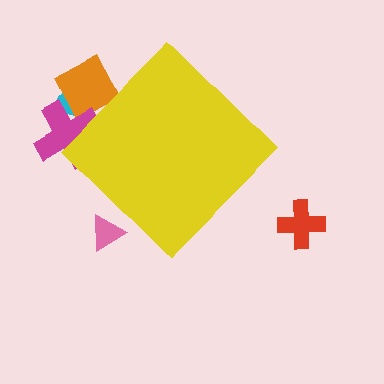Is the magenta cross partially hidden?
Yes, the magenta cross is partially hidden behind the yellow diamond.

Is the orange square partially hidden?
Yes, the orange square is partially hidden behind the yellow diamond.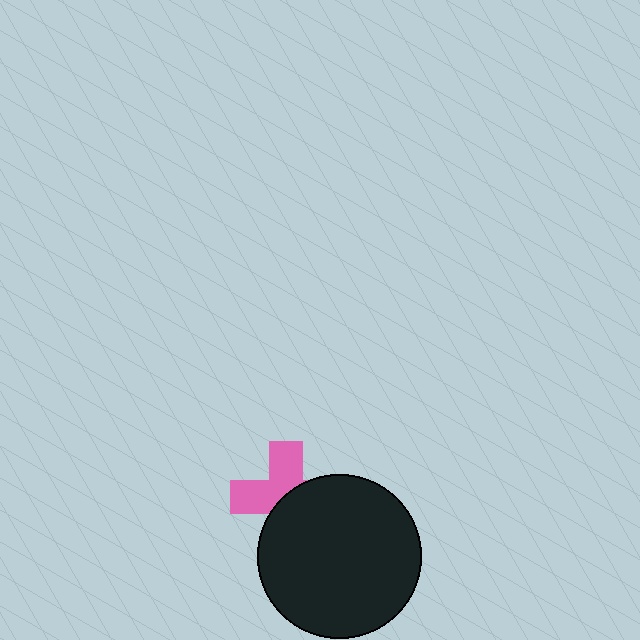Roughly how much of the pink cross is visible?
About half of it is visible (roughly 49%).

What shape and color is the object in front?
The object in front is a black circle.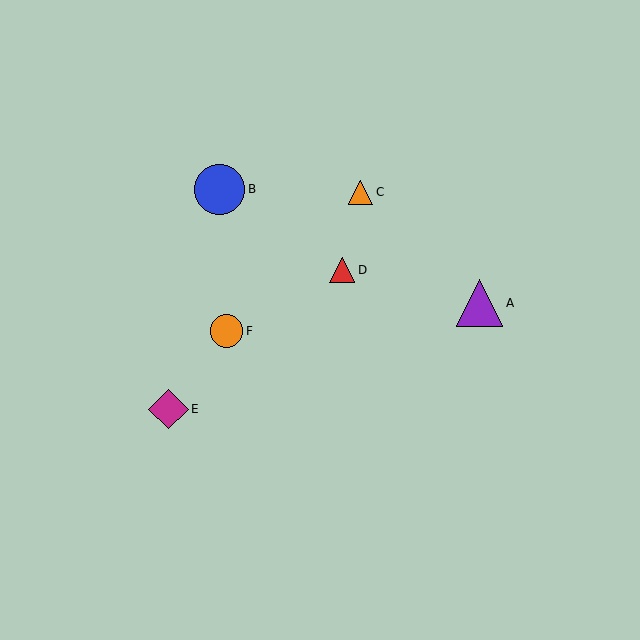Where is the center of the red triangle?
The center of the red triangle is at (342, 270).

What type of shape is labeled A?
Shape A is a purple triangle.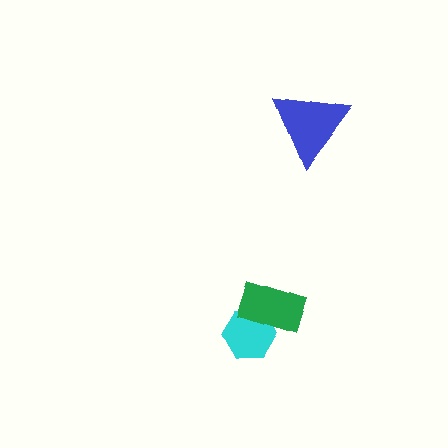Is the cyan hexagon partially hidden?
Yes, it is partially covered by another shape.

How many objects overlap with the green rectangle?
1 object overlaps with the green rectangle.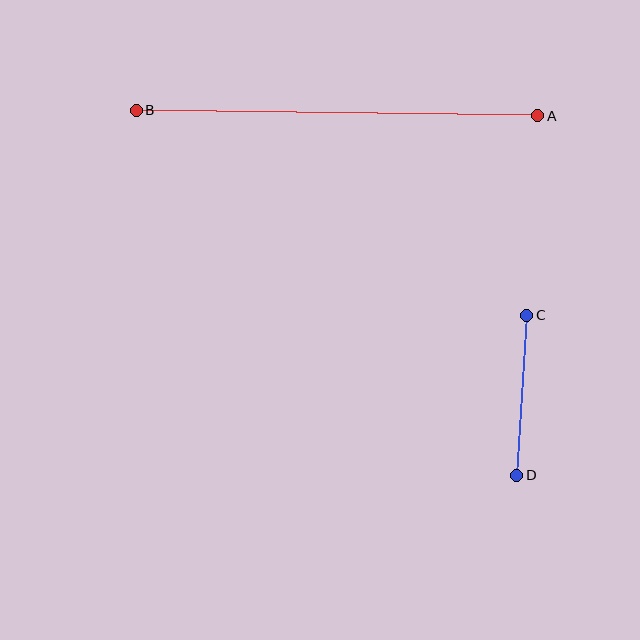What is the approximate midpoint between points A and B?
The midpoint is at approximately (337, 113) pixels.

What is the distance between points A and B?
The distance is approximately 401 pixels.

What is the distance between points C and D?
The distance is approximately 161 pixels.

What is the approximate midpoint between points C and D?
The midpoint is at approximately (522, 395) pixels.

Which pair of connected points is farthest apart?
Points A and B are farthest apart.